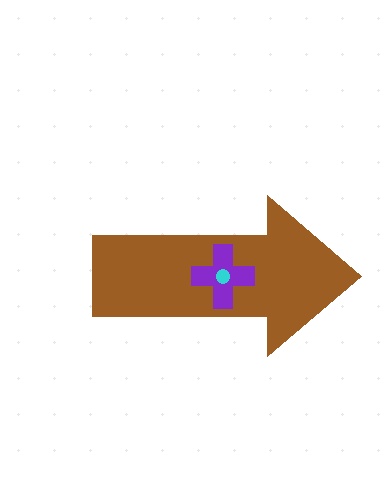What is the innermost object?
The cyan circle.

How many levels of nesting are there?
3.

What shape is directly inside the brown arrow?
The purple cross.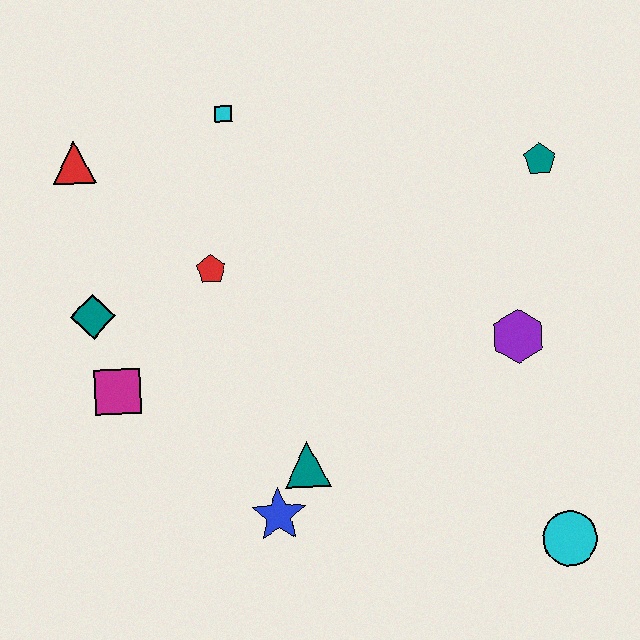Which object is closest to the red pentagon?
The teal diamond is closest to the red pentagon.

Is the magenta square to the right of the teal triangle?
No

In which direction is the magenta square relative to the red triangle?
The magenta square is below the red triangle.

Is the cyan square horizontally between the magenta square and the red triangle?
No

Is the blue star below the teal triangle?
Yes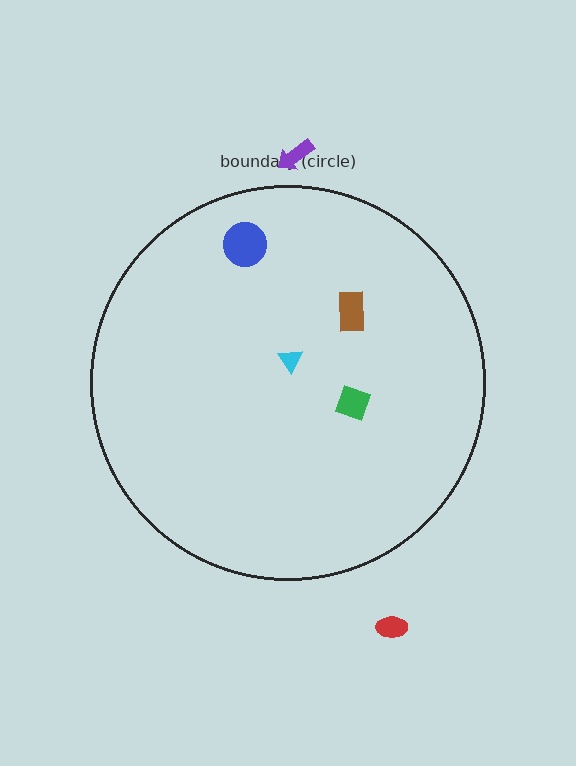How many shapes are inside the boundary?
4 inside, 2 outside.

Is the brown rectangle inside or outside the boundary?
Inside.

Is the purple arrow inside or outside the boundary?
Outside.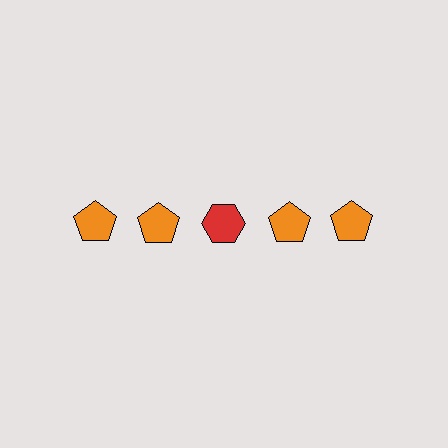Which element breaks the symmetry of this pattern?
The red hexagon in the top row, center column breaks the symmetry. All other shapes are orange pentagons.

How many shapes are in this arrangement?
There are 5 shapes arranged in a grid pattern.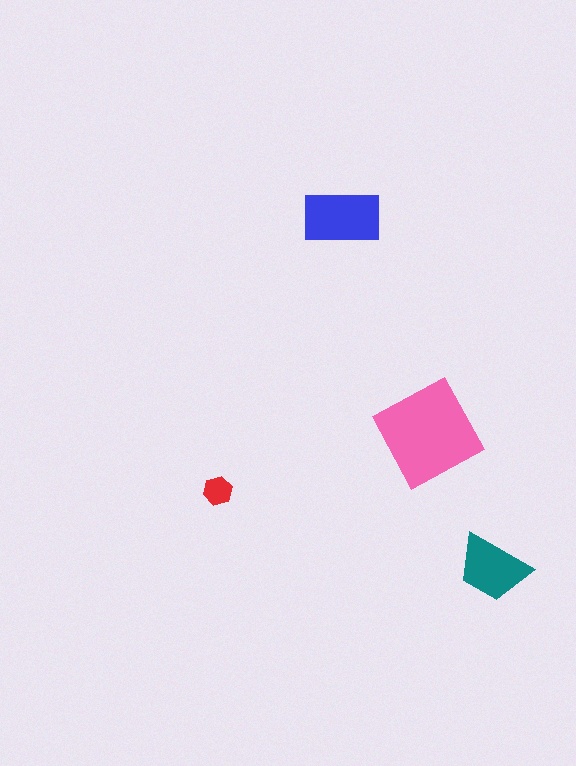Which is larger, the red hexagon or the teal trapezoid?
The teal trapezoid.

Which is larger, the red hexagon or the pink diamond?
The pink diamond.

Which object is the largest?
The pink diamond.